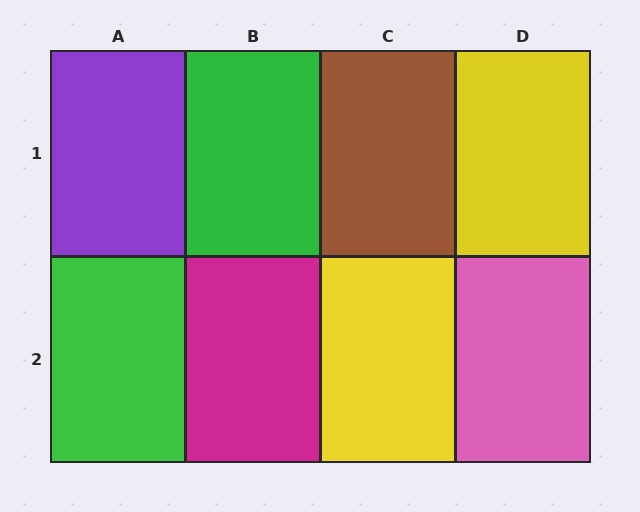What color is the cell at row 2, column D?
Pink.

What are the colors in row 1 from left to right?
Purple, green, brown, yellow.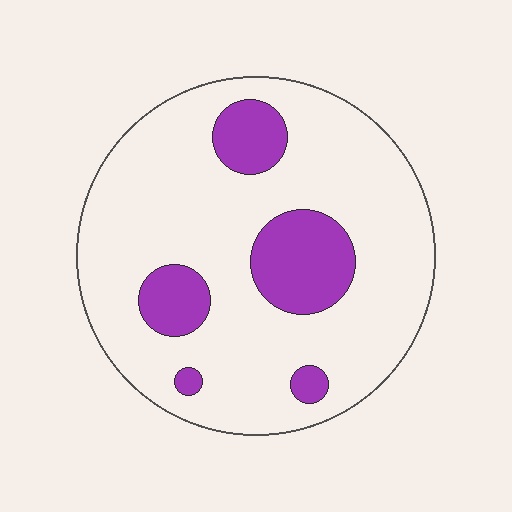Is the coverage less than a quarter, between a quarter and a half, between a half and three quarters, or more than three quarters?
Less than a quarter.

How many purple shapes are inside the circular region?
5.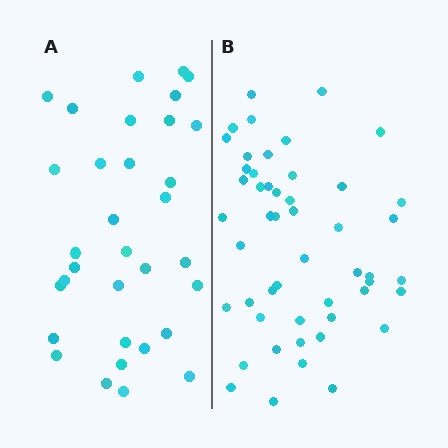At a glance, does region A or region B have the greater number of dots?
Region B (the right region) has more dots.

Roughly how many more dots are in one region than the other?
Region B has approximately 15 more dots than region A.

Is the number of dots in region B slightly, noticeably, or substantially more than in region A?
Region B has substantially more. The ratio is roughly 1.5 to 1.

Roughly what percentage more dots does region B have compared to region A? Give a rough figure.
About 50% more.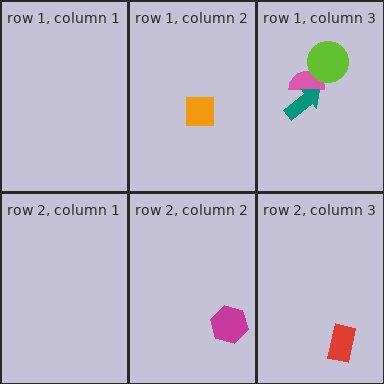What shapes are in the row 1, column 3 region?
The pink semicircle, the teal arrow, the lime circle.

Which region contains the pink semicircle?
The row 1, column 3 region.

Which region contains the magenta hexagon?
The row 2, column 2 region.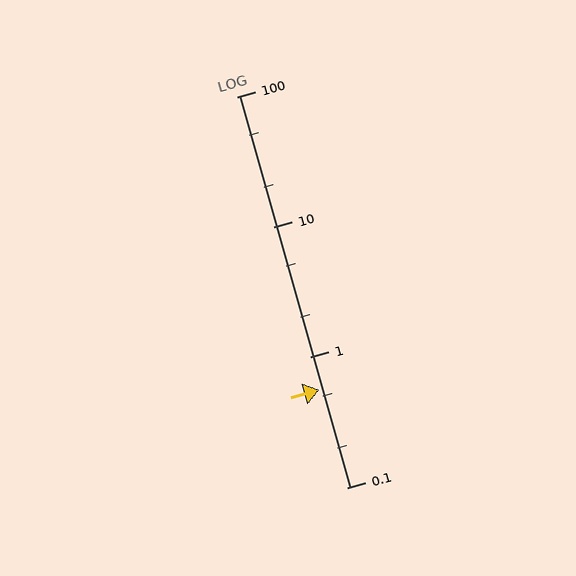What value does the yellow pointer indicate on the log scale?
The pointer indicates approximately 0.56.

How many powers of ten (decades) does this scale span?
The scale spans 3 decades, from 0.1 to 100.